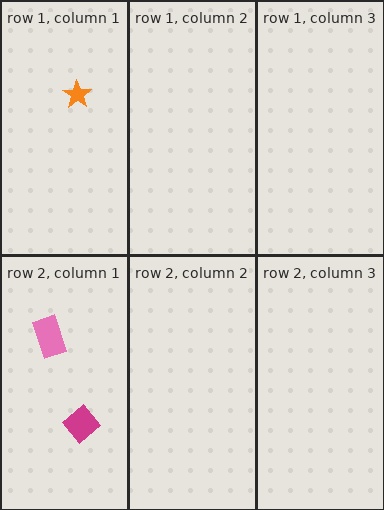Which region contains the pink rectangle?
The row 2, column 1 region.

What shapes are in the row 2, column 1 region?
The magenta diamond, the pink rectangle.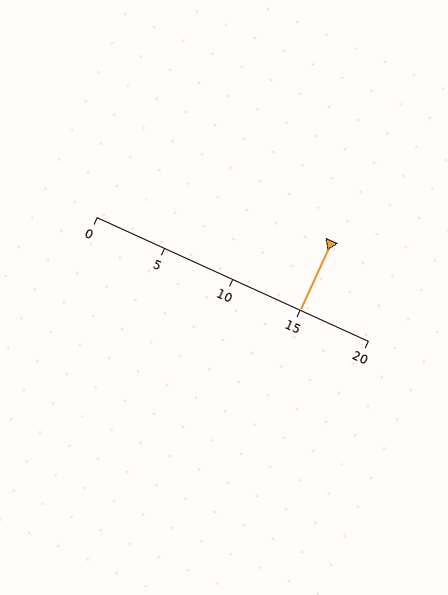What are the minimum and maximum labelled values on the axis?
The axis runs from 0 to 20.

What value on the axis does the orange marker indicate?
The marker indicates approximately 15.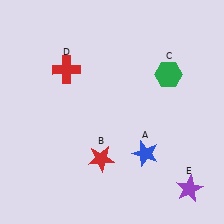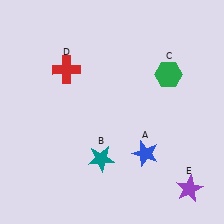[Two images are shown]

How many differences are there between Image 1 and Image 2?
There is 1 difference between the two images.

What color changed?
The star (B) changed from red in Image 1 to teal in Image 2.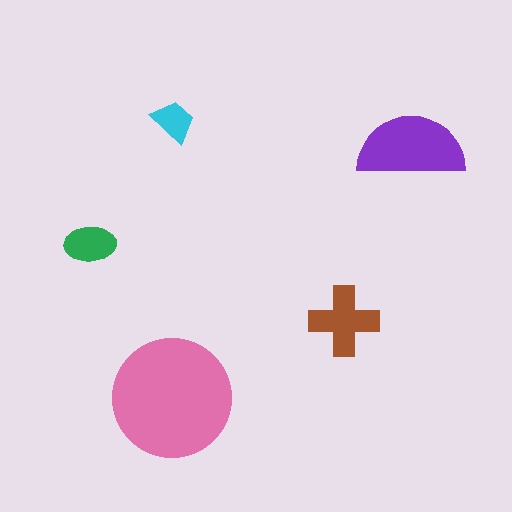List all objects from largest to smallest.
The pink circle, the purple semicircle, the brown cross, the green ellipse, the cyan trapezoid.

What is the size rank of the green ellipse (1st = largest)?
4th.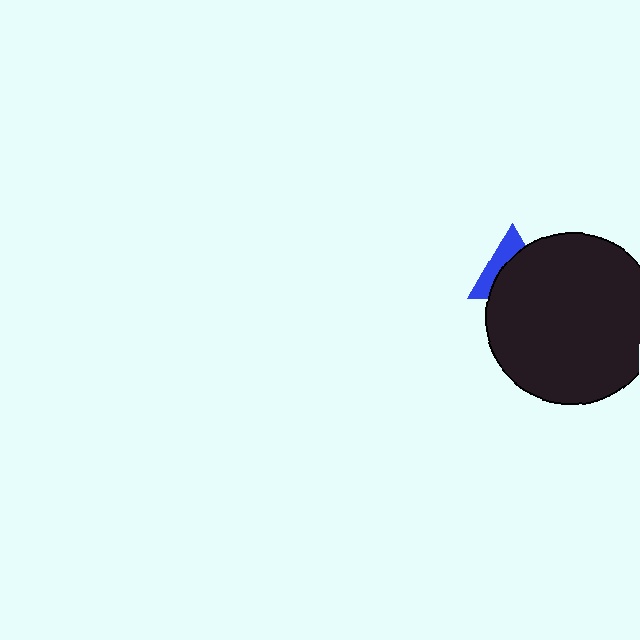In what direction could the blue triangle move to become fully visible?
The blue triangle could move toward the upper-left. That would shift it out from behind the black circle entirely.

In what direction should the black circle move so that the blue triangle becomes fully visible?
The black circle should move toward the lower-right. That is the shortest direction to clear the overlap and leave the blue triangle fully visible.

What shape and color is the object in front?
The object in front is a black circle.